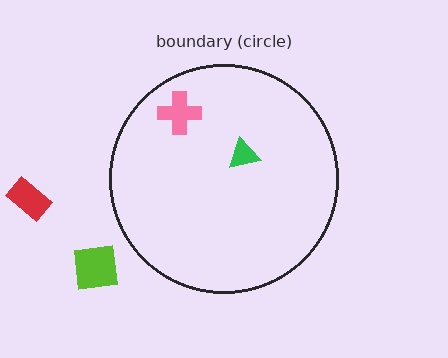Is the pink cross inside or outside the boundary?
Inside.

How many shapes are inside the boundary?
2 inside, 2 outside.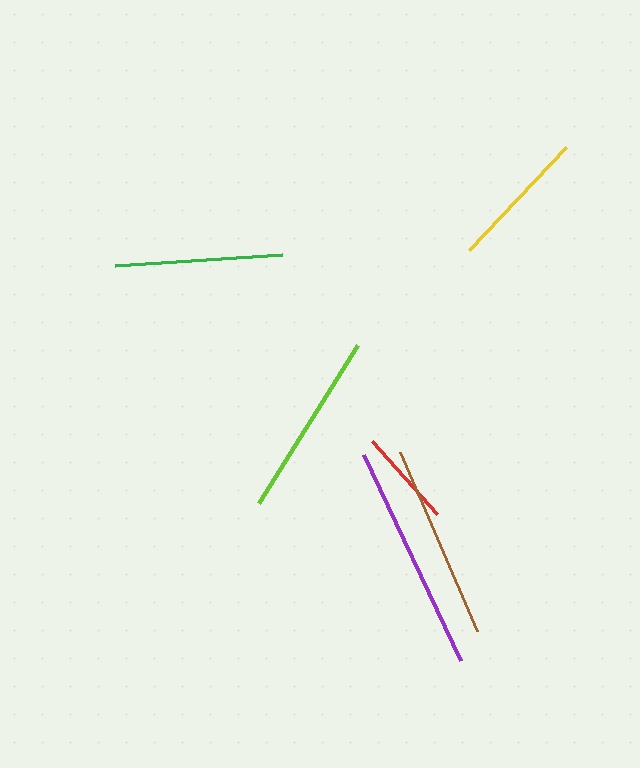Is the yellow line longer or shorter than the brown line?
The brown line is longer than the yellow line.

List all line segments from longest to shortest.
From longest to shortest: purple, brown, lime, green, yellow, red.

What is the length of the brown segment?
The brown segment is approximately 195 pixels long.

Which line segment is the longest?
The purple line is the longest at approximately 228 pixels.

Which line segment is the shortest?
The red line is the shortest at approximately 97 pixels.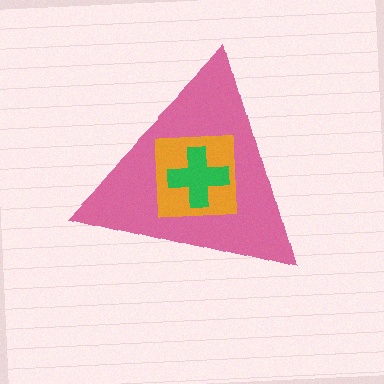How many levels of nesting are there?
3.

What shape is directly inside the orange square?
The green cross.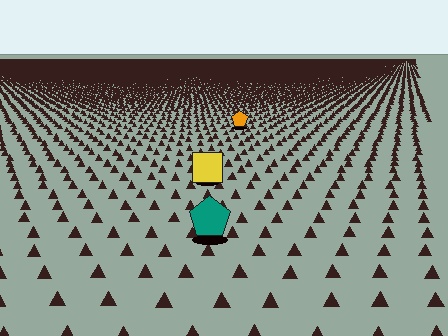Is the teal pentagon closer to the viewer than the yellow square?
Yes. The teal pentagon is closer — you can tell from the texture gradient: the ground texture is coarser near it.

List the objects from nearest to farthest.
From nearest to farthest: the teal pentagon, the yellow square, the orange pentagon.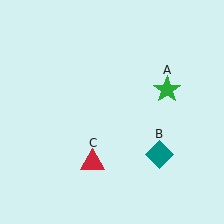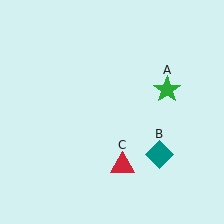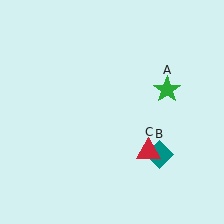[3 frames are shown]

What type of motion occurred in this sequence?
The red triangle (object C) rotated counterclockwise around the center of the scene.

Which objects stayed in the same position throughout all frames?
Green star (object A) and teal diamond (object B) remained stationary.